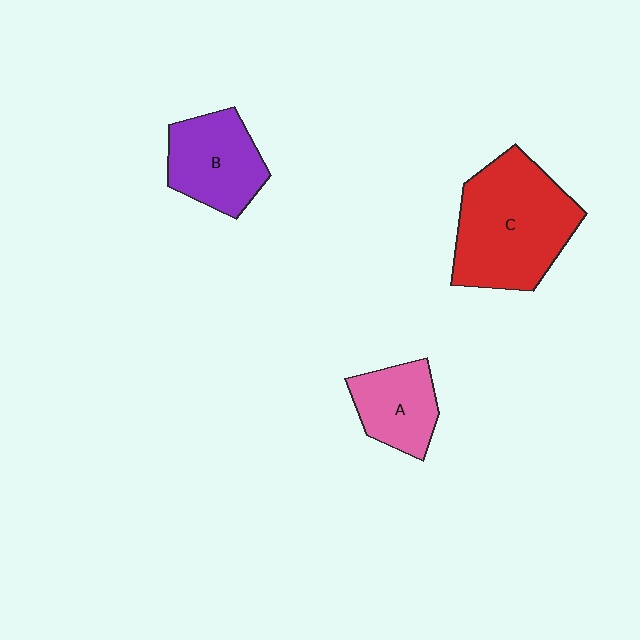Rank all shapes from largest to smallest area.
From largest to smallest: C (red), B (purple), A (pink).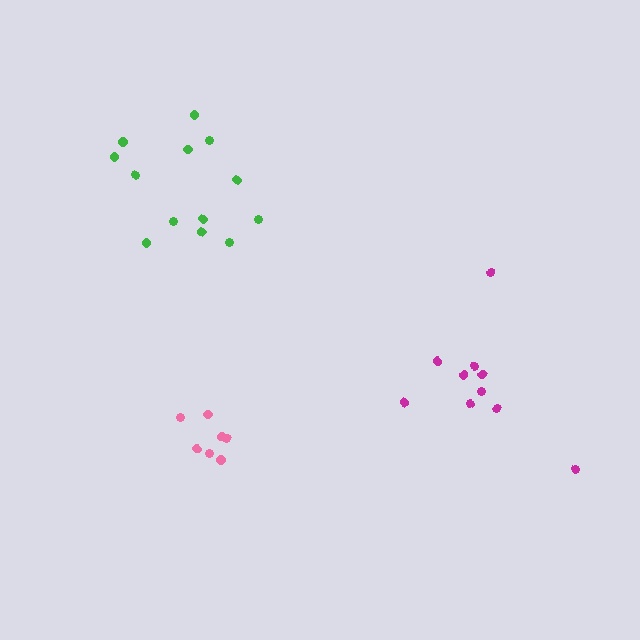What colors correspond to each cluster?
The clusters are colored: magenta, pink, green.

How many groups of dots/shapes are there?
There are 3 groups.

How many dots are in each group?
Group 1: 10 dots, Group 2: 7 dots, Group 3: 13 dots (30 total).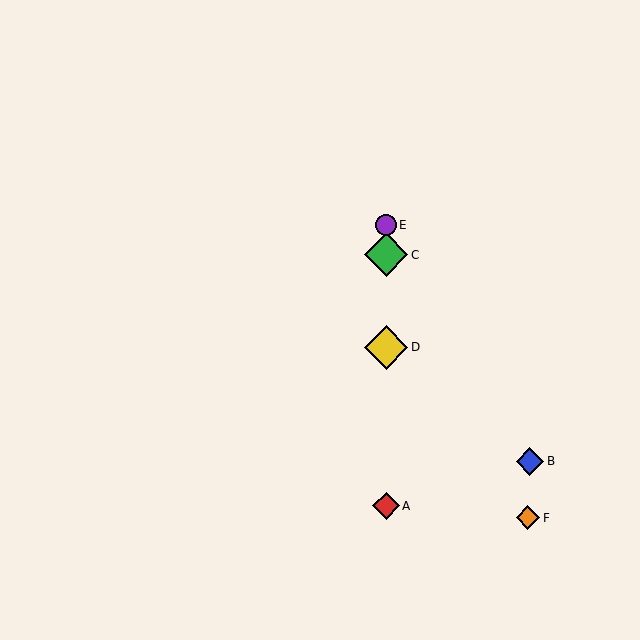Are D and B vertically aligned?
No, D is at x≈386 and B is at x≈530.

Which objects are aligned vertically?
Objects A, C, D, E are aligned vertically.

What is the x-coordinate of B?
Object B is at x≈530.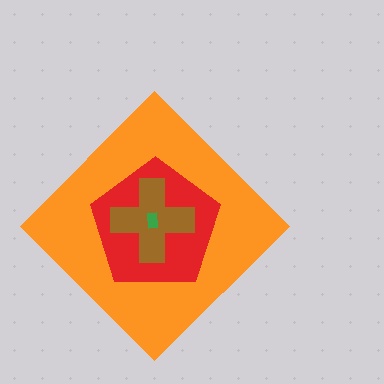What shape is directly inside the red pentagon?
The brown cross.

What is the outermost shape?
The orange diamond.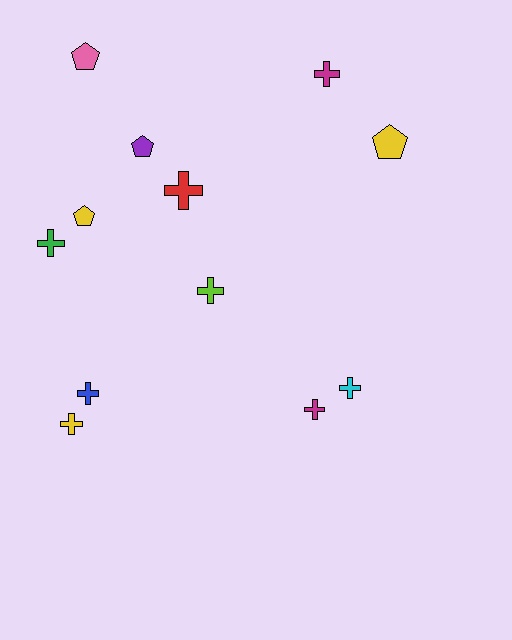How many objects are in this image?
There are 12 objects.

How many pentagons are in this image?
There are 4 pentagons.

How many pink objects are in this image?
There is 1 pink object.